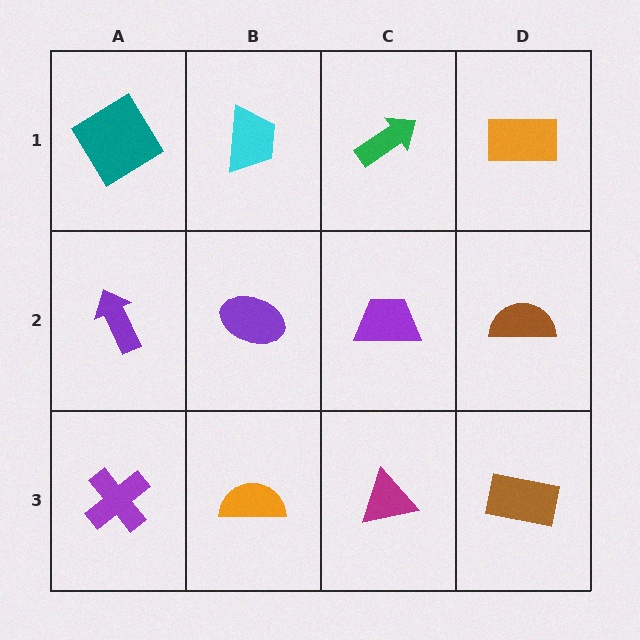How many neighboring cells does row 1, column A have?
2.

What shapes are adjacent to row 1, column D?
A brown semicircle (row 2, column D), a green arrow (row 1, column C).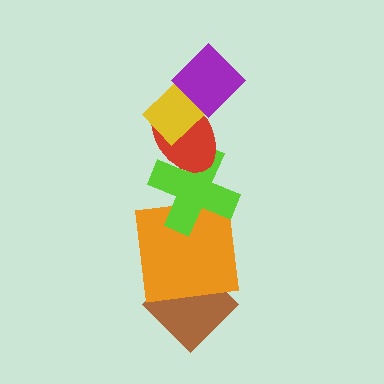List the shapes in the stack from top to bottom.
From top to bottom: the purple diamond, the yellow rectangle, the red ellipse, the lime cross, the orange square, the brown diamond.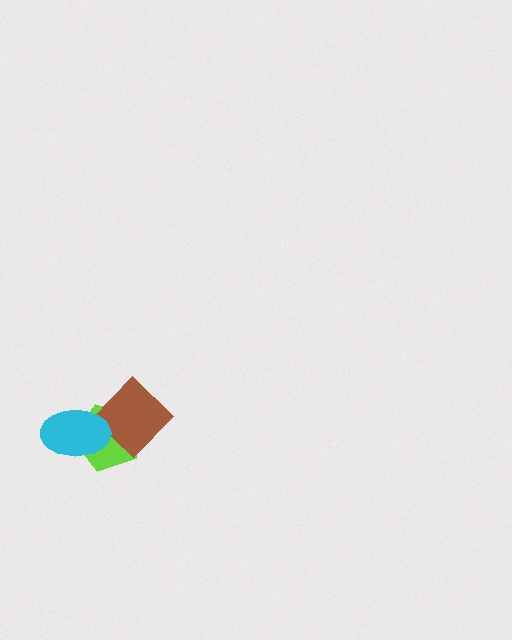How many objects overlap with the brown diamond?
1 object overlaps with the brown diamond.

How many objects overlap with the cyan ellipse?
1 object overlaps with the cyan ellipse.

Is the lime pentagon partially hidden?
Yes, it is partially covered by another shape.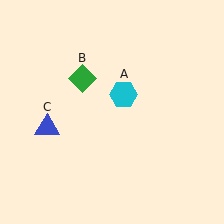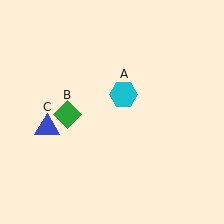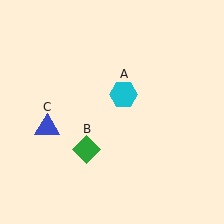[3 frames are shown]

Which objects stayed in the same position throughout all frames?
Cyan hexagon (object A) and blue triangle (object C) remained stationary.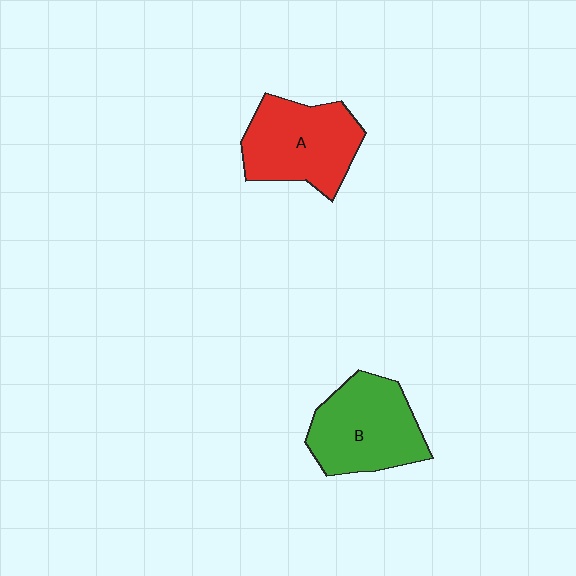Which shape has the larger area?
Shape B (green).